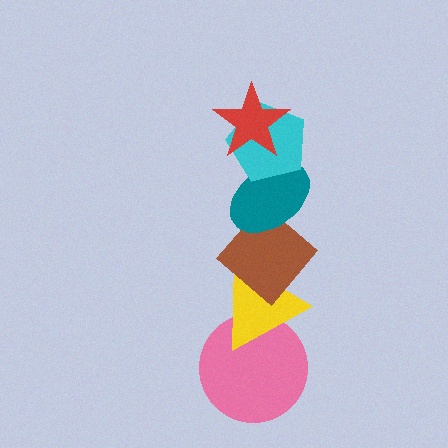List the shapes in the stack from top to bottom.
From top to bottom: the red star, the cyan pentagon, the teal ellipse, the brown diamond, the yellow triangle, the pink circle.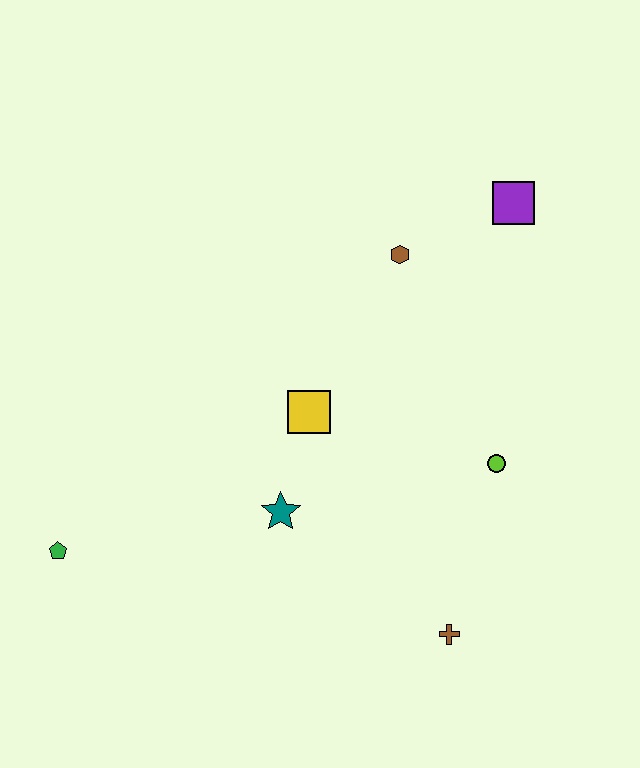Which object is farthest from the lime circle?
The green pentagon is farthest from the lime circle.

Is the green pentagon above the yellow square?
No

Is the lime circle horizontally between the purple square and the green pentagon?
Yes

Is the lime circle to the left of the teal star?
No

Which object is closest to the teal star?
The yellow square is closest to the teal star.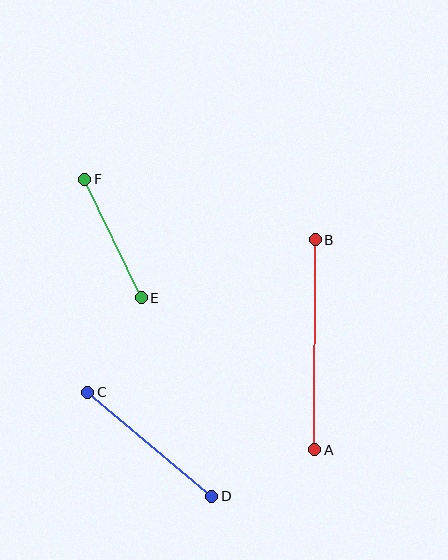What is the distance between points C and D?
The distance is approximately 162 pixels.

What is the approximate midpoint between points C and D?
The midpoint is at approximately (150, 444) pixels.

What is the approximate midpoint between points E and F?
The midpoint is at approximately (113, 238) pixels.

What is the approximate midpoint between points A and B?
The midpoint is at approximately (315, 345) pixels.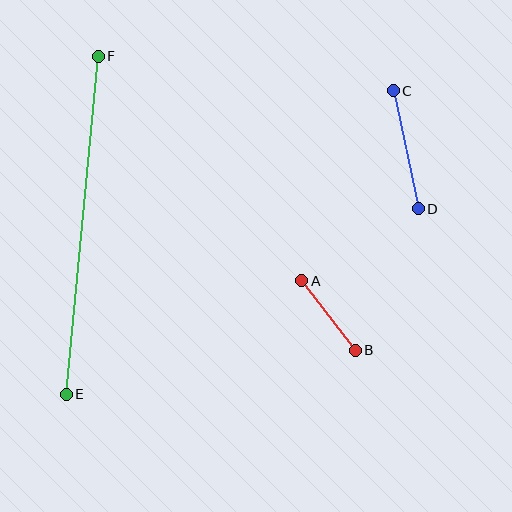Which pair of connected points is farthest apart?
Points E and F are farthest apart.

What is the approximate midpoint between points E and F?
The midpoint is at approximately (82, 225) pixels.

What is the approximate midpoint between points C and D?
The midpoint is at approximately (406, 150) pixels.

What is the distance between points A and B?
The distance is approximately 88 pixels.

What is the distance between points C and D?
The distance is approximately 121 pixels.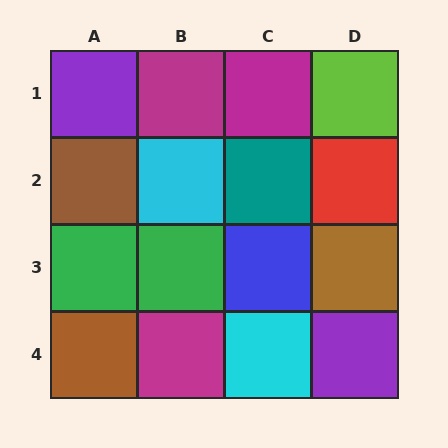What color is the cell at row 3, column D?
Brown.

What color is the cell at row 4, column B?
Magenta.